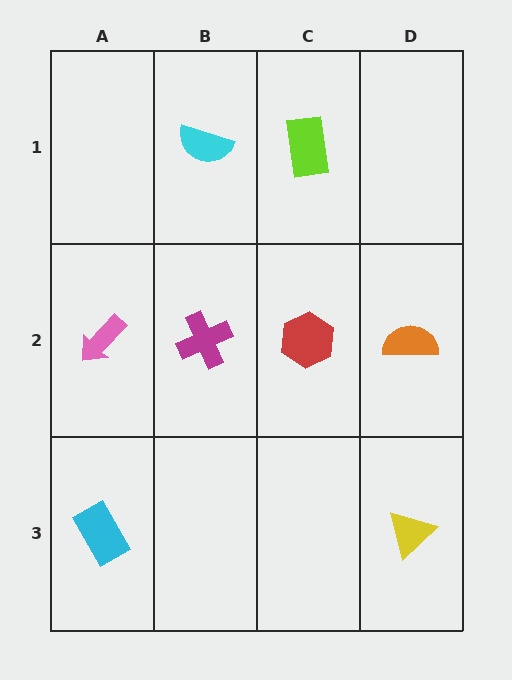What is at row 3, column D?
A yellow triangle.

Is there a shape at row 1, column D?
No, that cell is empty.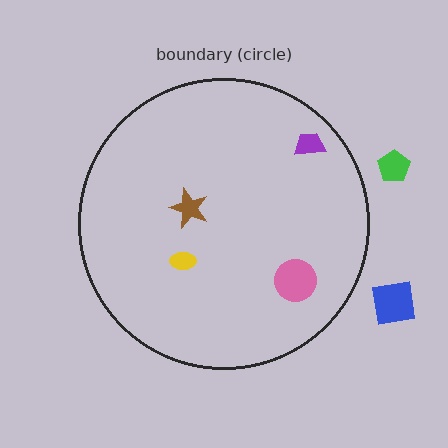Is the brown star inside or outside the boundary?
Inside.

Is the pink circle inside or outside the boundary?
Inside.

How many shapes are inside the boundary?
4 inside, 2 outside.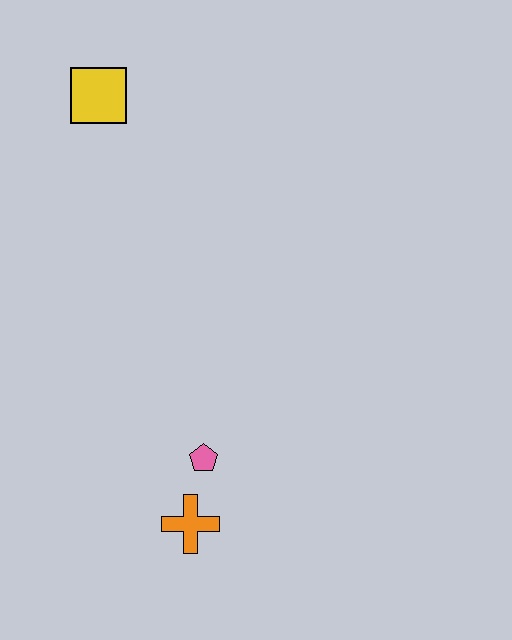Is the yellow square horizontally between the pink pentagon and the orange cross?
No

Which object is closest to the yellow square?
The pink pentagon is closest to the yellow square.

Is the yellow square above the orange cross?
Yes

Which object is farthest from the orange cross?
The yellow square is farthest from the orange cross.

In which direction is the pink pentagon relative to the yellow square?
The pink pentagon is below the yellow square.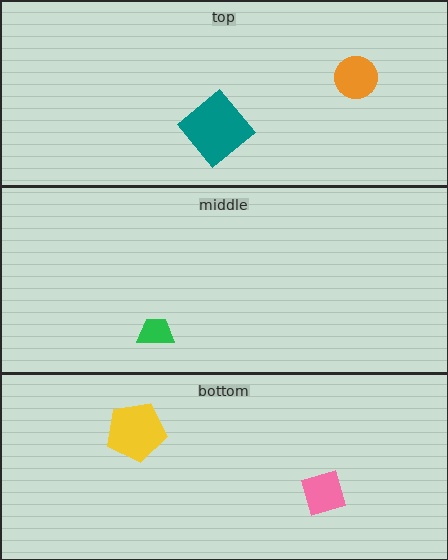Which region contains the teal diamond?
The top region.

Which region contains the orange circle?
The top region.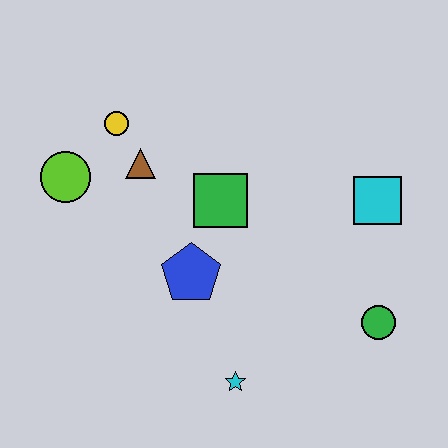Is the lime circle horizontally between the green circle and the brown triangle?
No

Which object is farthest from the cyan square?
The lime circle is farthest from the cyan square.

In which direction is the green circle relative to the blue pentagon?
The green circle is to the right of the blue pentagon.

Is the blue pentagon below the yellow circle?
Yes